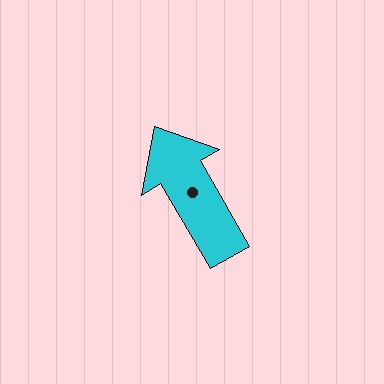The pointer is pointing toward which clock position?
Roughly 11 o'clock.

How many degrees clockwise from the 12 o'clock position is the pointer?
Approximately 330 degrees.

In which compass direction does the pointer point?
Northwest.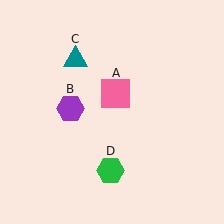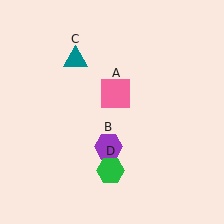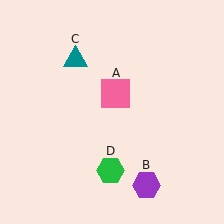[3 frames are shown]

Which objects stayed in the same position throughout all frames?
Pink square (object A) and teal triangle (object C) and green hexagon (object D) remained stationary.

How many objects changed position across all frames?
1 object changed position: purple hexagon (object B).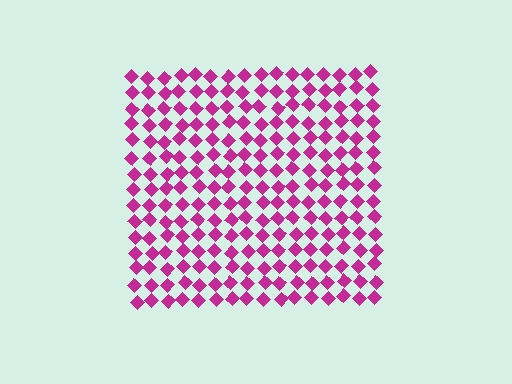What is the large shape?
The large shape is a square.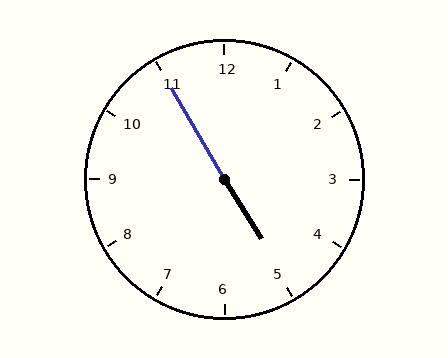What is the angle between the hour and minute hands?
Approximately 178 degrees.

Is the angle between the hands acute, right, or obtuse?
It is obtuse.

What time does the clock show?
4:55.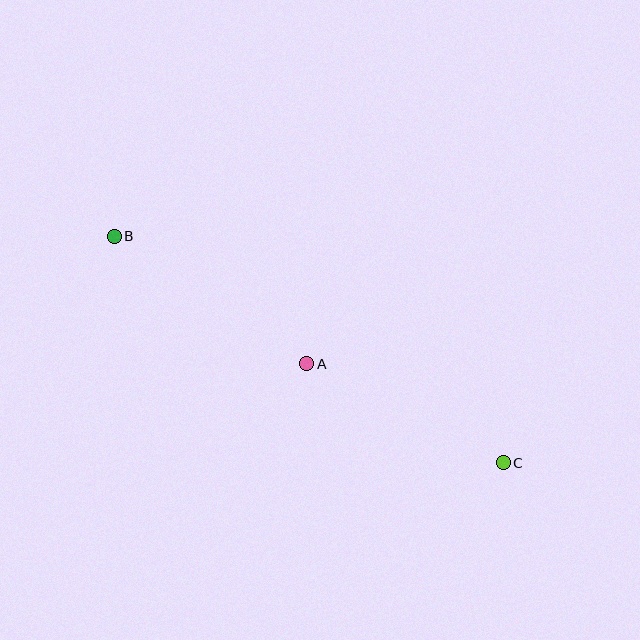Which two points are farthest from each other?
Points B and C are farthest from each other.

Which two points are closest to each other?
Points A and C are closest to each other.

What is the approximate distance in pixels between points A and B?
The distance between A and B is approximately 231 pixels.